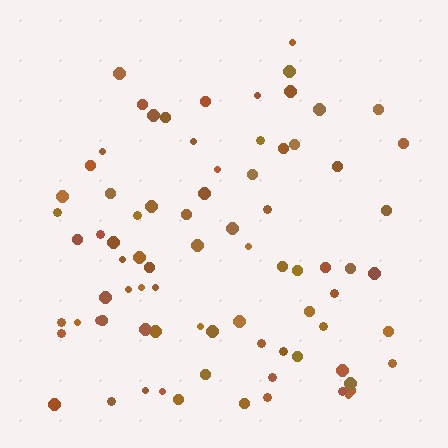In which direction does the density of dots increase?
From top to bottom, with the bottom side densest.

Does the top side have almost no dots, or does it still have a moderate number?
Still a moderate number, just noticeably fewer than the bottom.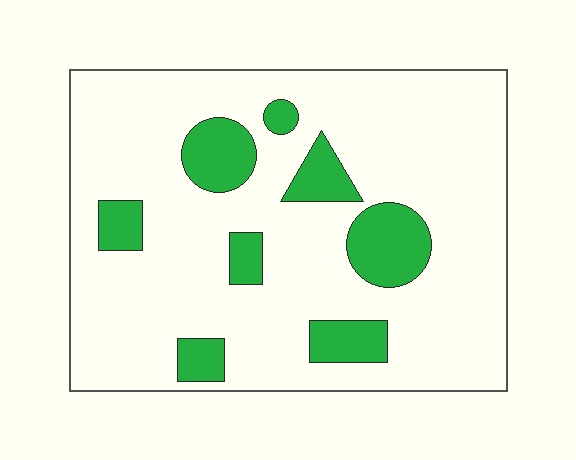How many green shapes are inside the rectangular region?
8.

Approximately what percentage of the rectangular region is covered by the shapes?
Approximately 15%.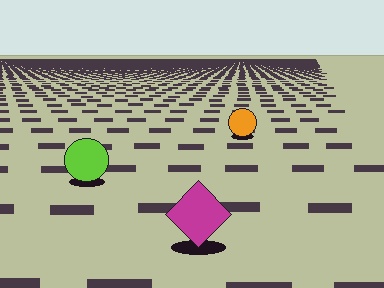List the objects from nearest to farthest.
From nearest to farthest: the magenta diamond, the lime circle, the orange circle.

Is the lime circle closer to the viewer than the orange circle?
Yes. The lime circle is closer — you can tell from the texture gradient: the ground texture is coarser near it.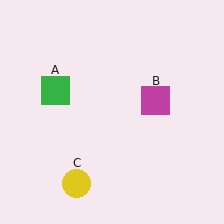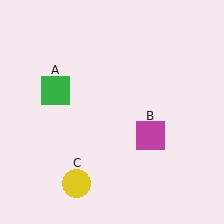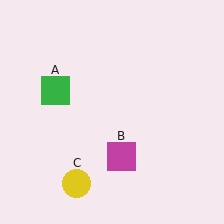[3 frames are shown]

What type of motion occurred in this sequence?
The magenta square (object B) rotated clockwise around the center of the scene.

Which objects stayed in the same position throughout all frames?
Green square (object A) and yellow circle (object C) remained stationary.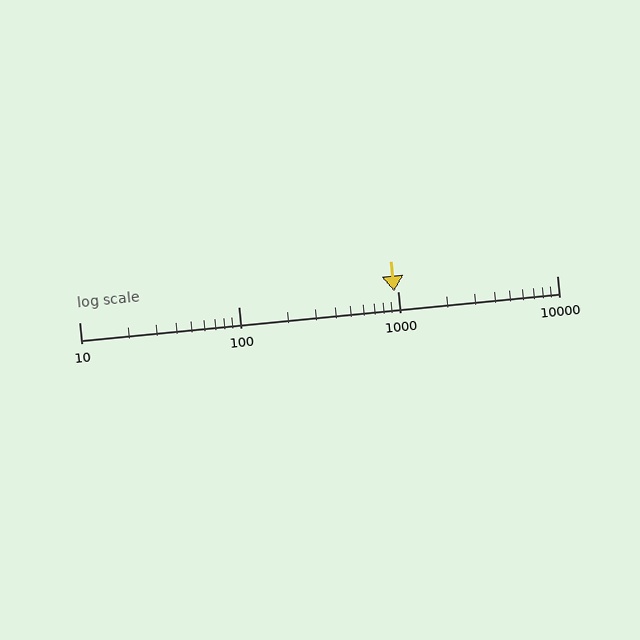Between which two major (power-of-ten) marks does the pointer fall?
The pointer is between 100 and 1000.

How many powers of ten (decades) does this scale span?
The scale spans 3 decades, from 10 to 10000.